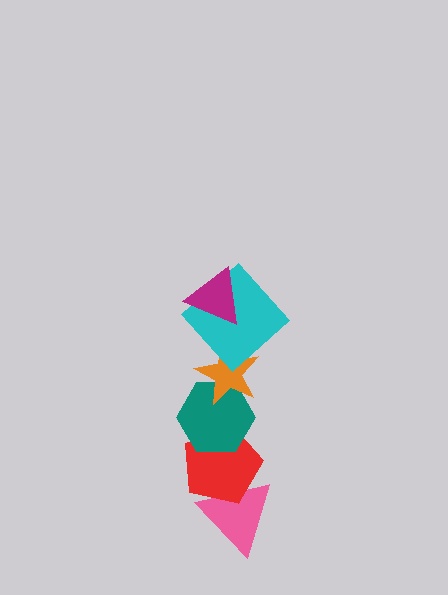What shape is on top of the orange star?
The cyan diamond is on top of the orange star.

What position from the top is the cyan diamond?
The cyan diamond is 2nd from the top.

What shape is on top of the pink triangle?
The red pentagon is on top of the pink triangle.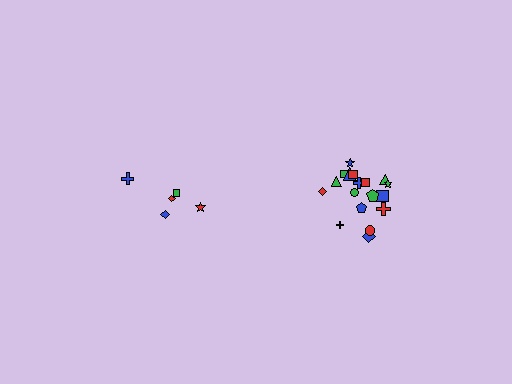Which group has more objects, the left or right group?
The right group.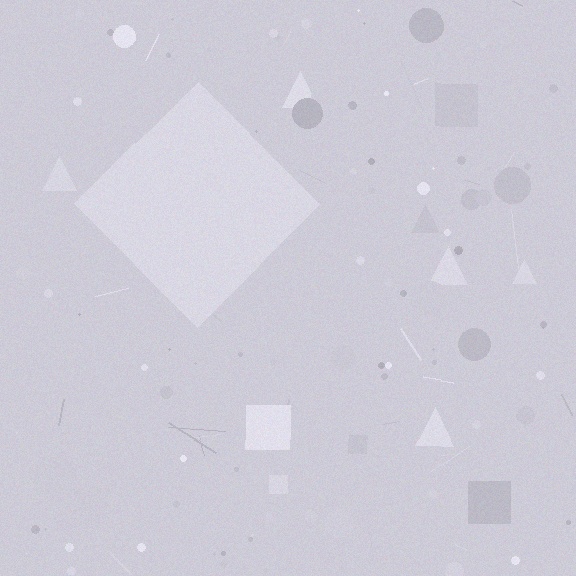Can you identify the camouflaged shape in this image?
The camouflaged shape is a diamond.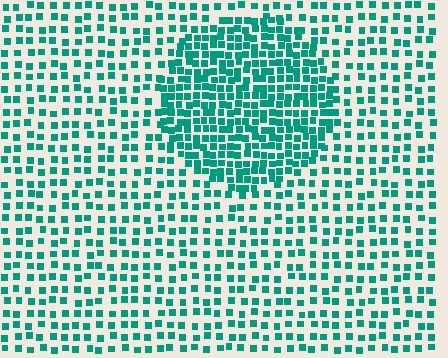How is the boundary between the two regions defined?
The boundary is defined by a change in element density (approximately 2.0x ratio). All elements are the same color, size, and shape.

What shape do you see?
I see a circle.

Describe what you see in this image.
The image contains small teal elements arranged at two different densities. A circle-shaped region is visible where the elements are more densely packed than the surrounding area.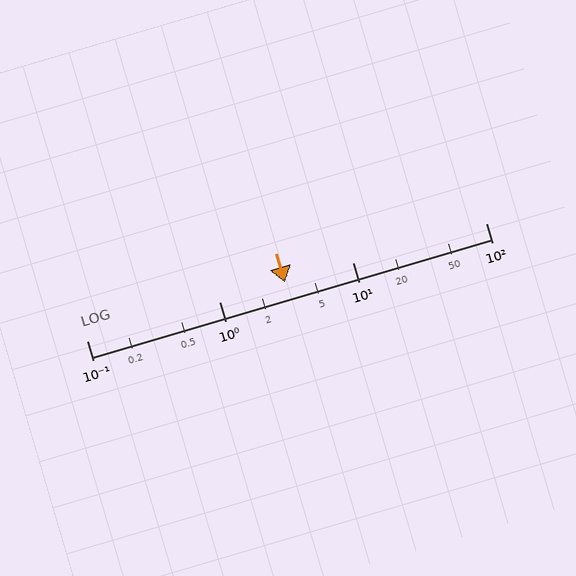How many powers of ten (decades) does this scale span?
The scale spans 3 decades, from 0.1 to 100.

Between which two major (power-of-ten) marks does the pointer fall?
The pointer is between 1 and 10.